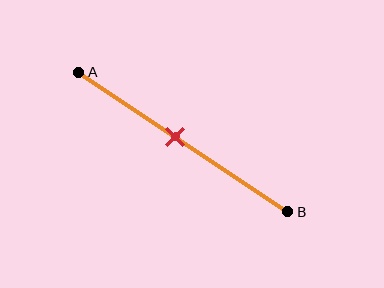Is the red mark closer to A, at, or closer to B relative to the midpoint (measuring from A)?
The red mark is closer to point A than the midpoint of segment AB.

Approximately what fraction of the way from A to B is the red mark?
The red mark is approximately 45% of the way from A to B.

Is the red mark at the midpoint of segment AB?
No, the mark is at about 45% from A, not at the 50% midpoint.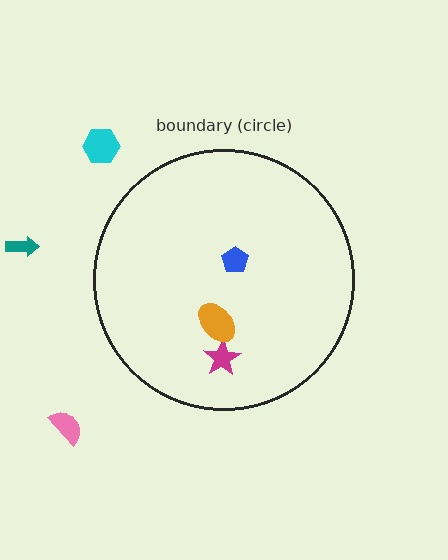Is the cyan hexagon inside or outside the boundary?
Outside.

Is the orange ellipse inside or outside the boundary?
Inside.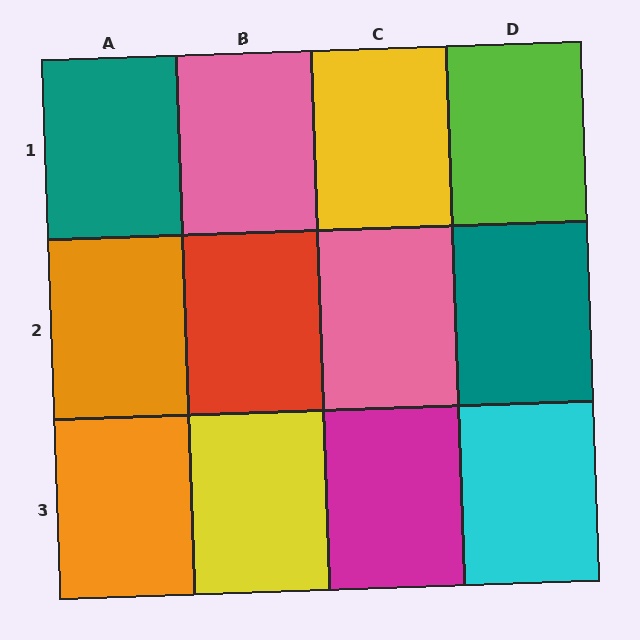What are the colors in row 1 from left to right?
Teal, pink, yellow, lime.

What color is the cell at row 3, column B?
Yellow.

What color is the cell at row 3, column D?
Cyan.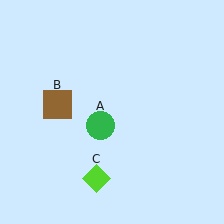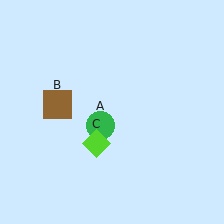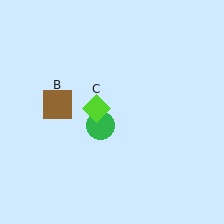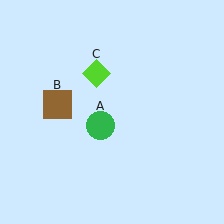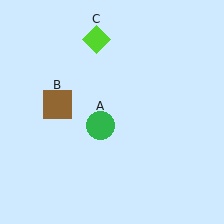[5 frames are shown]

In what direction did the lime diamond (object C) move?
The lime diamond (object C) moved up.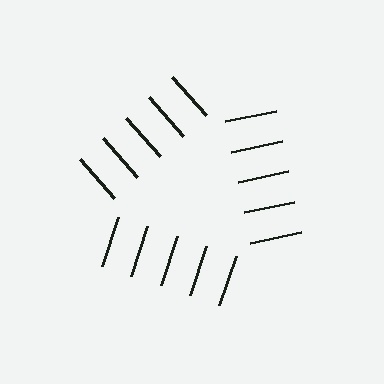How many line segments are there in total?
15 — 5 along each of the 3 edges.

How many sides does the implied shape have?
3 sides — the line-ends trace a triangle.